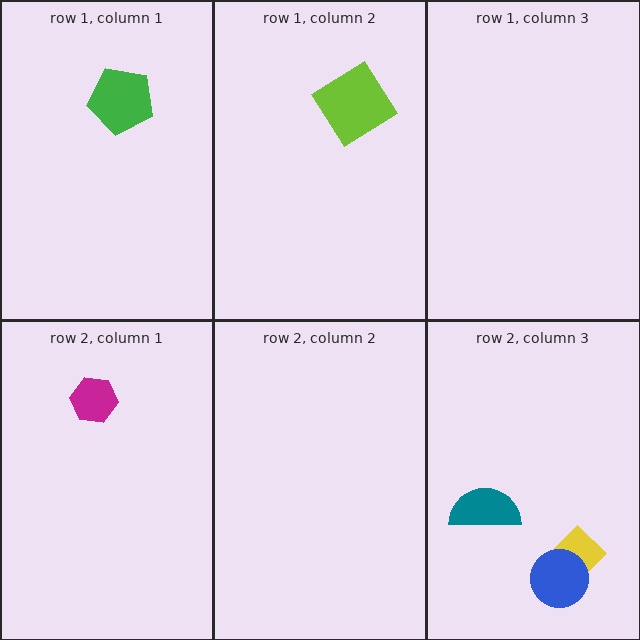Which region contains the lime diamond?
The row 1, column 2 region.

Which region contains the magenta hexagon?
The row 2, column 1 region.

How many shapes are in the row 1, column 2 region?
1.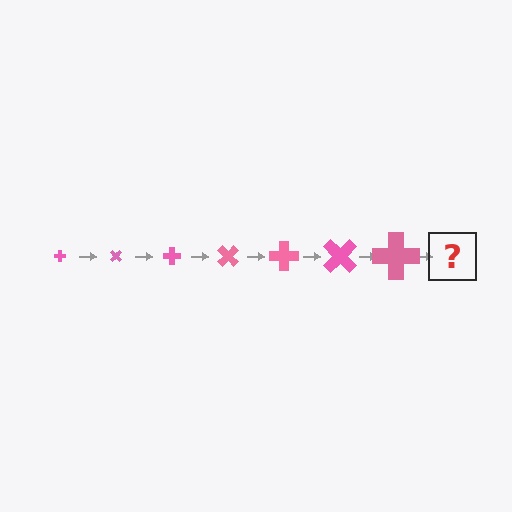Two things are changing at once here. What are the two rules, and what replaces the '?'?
The two rules are that the cross grows larger each step and it rotates 45 degrees each step. The '?' should be a cross, larger than the previous one and rotated 315 degrees from the start.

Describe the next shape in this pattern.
It should be a cross, larger than the previous one and rotated 315 degrees from the start.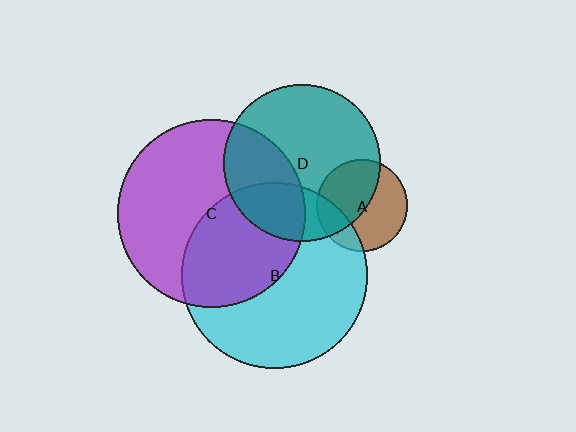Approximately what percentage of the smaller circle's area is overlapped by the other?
Approximately 45%.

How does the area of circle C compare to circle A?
Approximately 4.2 times.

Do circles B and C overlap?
Yes.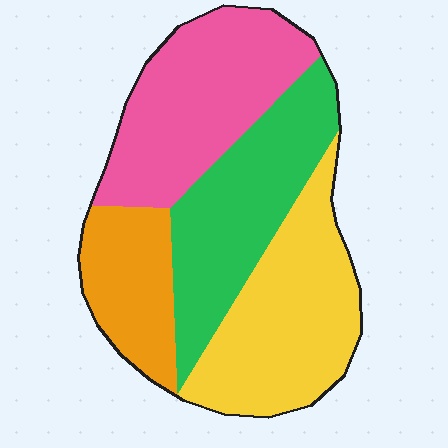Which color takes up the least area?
Orange, at roughly 15%.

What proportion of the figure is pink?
Pink covers around 30% of the figure.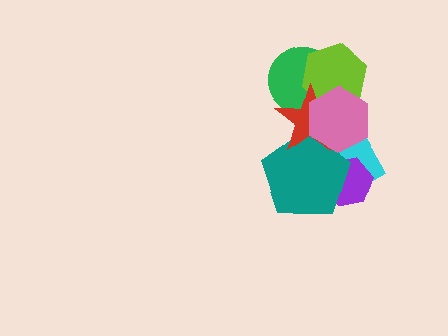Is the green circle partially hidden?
Yes, it is partially covered by another shape.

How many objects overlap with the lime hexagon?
3 objects overlap with the lime hexagon.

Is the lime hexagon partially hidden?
Yes, it is partially covered by another shape.